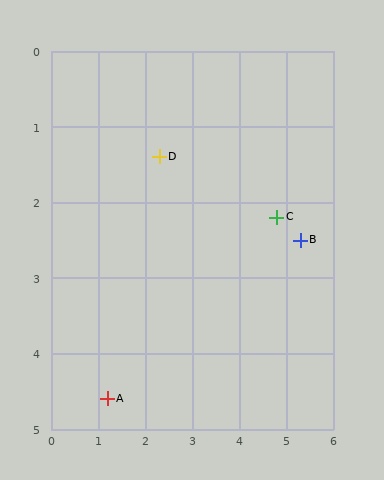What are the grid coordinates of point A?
Point A is at approximately (1.2, 4.6).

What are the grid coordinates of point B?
Point B is at approximately (5.3, 2.5).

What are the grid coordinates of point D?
Point D is at approximately (2.3, 1.4).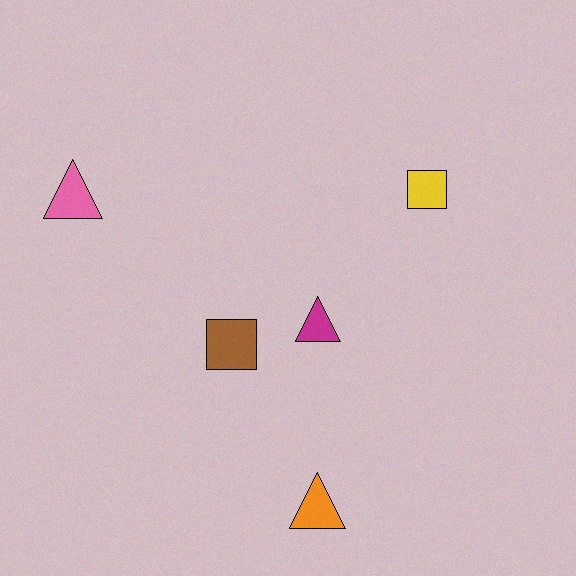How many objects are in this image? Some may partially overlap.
There are 5 objects.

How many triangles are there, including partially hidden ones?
There are 3 triangles.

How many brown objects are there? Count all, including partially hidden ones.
There is 1 brown object.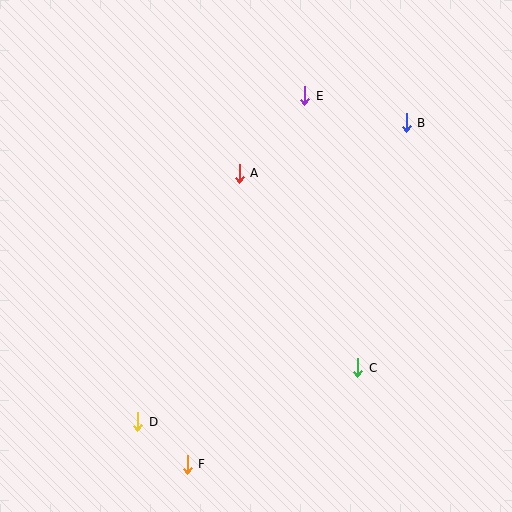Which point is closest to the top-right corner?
Point B is closest to the top-right corner.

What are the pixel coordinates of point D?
Point D is at (138, 422).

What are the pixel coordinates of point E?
Point E is at (304, 96).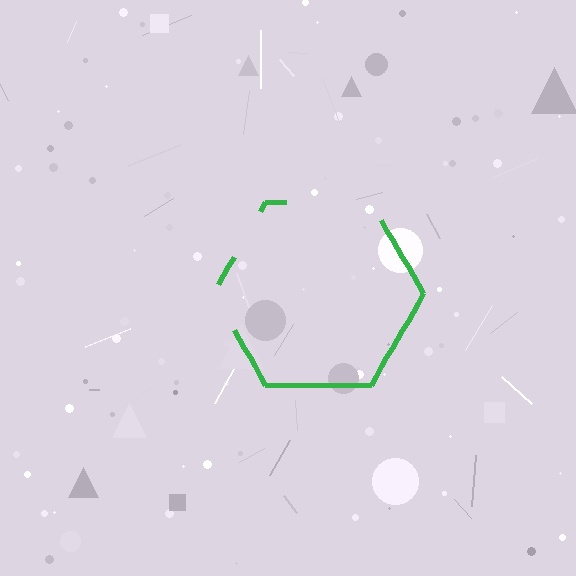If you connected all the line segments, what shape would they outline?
They would outline a hexagon.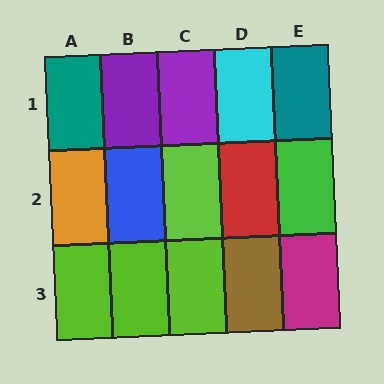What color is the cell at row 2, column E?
Green.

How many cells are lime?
4 cells are lime.